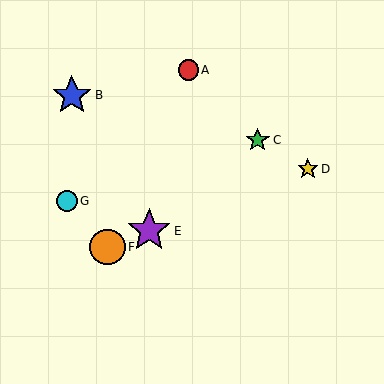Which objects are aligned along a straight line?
Objects D, E, F are aligned along a straight line.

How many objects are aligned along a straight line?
3 objects (D, E, F) are aligned along a straight line.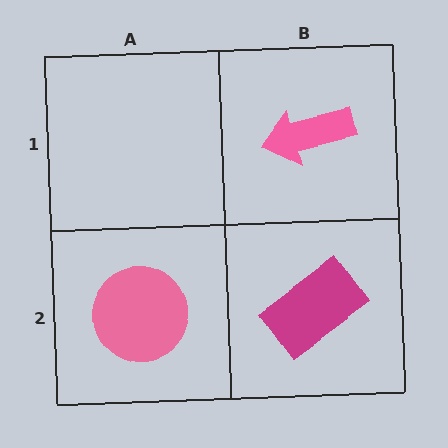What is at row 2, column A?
A pink circle.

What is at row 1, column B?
A pink arrow.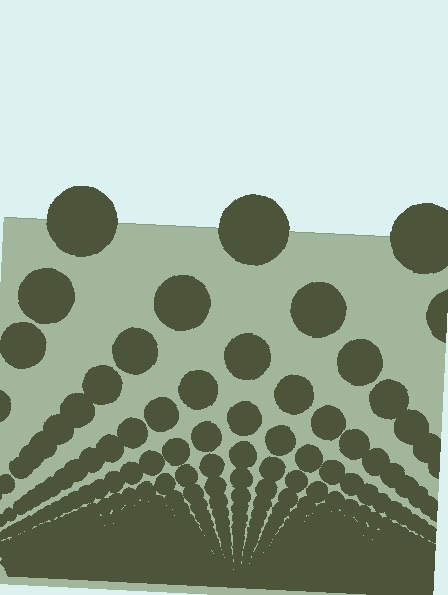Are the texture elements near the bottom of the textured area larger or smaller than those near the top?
Smaller. The gradient is inverted — elements near the bottom are smaller and denser.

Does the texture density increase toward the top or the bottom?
Density increases toward the bottom.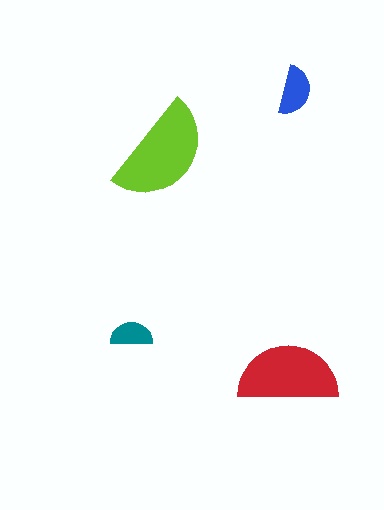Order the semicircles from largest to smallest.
the lime one, the red one, the blue one, the teal one.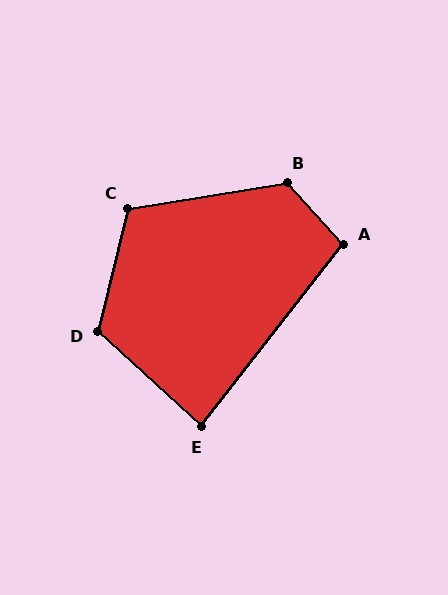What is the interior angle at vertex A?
Approximately 100 degrees (obtuse).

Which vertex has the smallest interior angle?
E, at approximately 86 degrees.